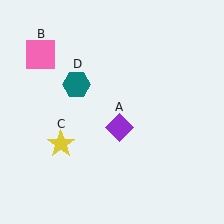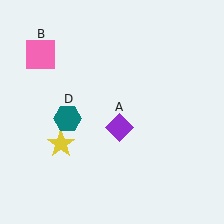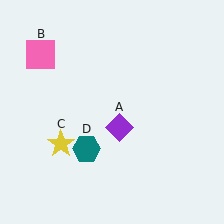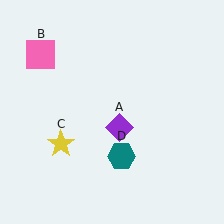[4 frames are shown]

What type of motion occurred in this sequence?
The teal hexagon (object D) rotated counterclockwise around the center of the scene.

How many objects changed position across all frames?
1 object changed position: teal hexagon (object D).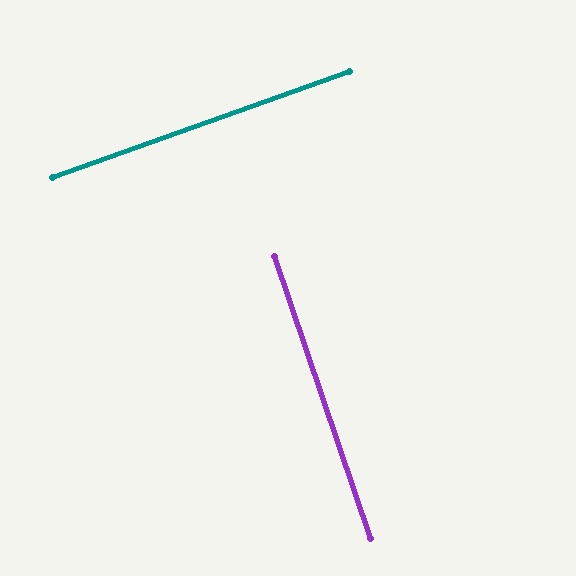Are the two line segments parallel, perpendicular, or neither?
Perpendicular — they meet at approximately 89°.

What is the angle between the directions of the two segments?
Approximately 89 degrees.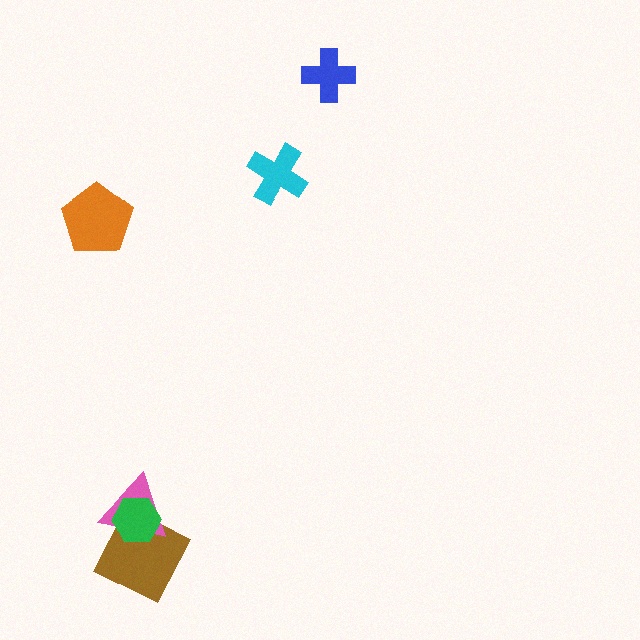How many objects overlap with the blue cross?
0 objects overlap with the blue cross.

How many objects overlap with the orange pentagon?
0 objects overlap with the orange pentagon.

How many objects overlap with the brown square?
2 objects overlap with the brown square.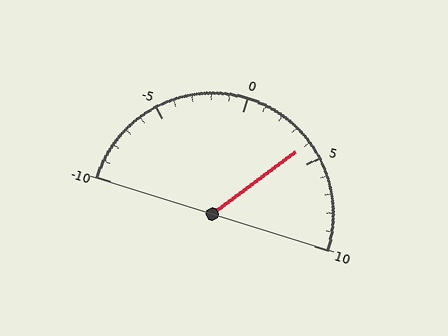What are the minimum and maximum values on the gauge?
The gauge ranges from -10 to 10.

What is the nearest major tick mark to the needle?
The nearest major tick mark is 5.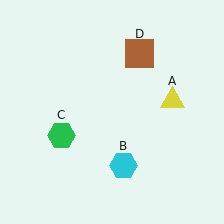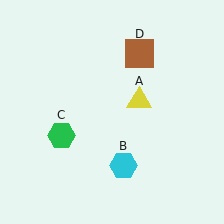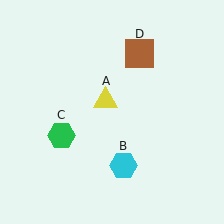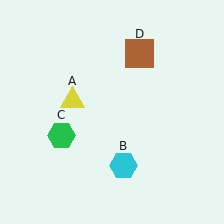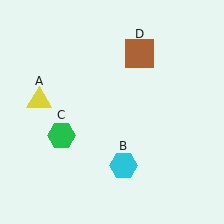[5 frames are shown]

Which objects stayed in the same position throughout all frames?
Cyan hexagon (object B) and green hexagon (object C) and brown square (object D) remained stationary.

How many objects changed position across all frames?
1 object changed position: yellow triangle (object A).